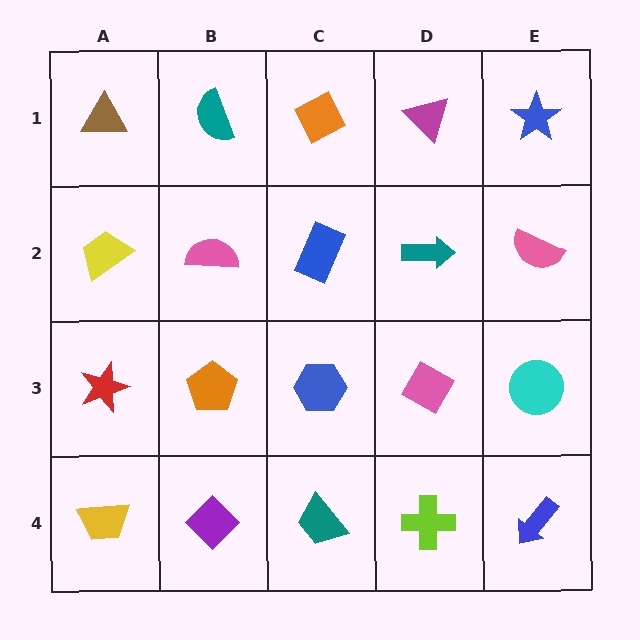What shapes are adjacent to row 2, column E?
A blue star (row 1, column E), a cyan circle (row 3, column E), a teal arrow (row 2, column D).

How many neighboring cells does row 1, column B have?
3.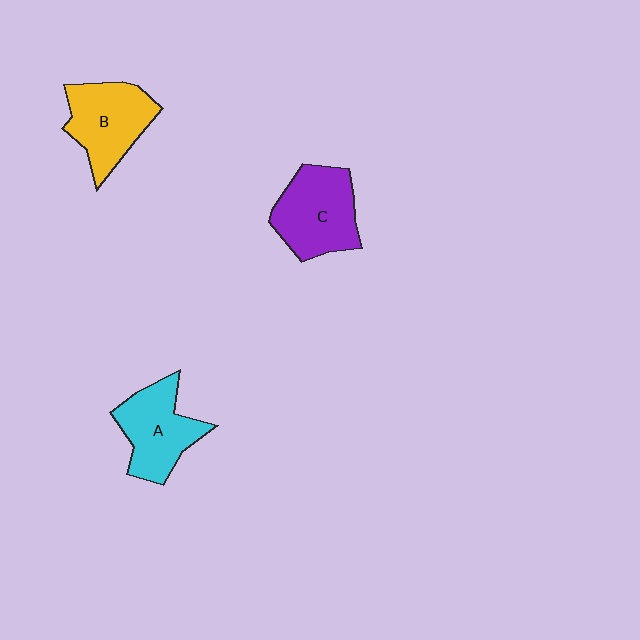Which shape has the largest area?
Shape C (purple).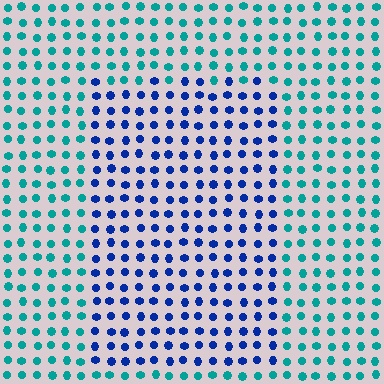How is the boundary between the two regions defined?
The boundary is defined purely by a slight shift in hue (about 49 degrees). Spacing, size, and orientation are identical on both sides.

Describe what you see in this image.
The image is filled with small teal elements in a uniform arrangement. A rectangle-shaped region is visible where the elements are tinted to a slightly different hue, forming a subtle color boundary.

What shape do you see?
I see a rectangle.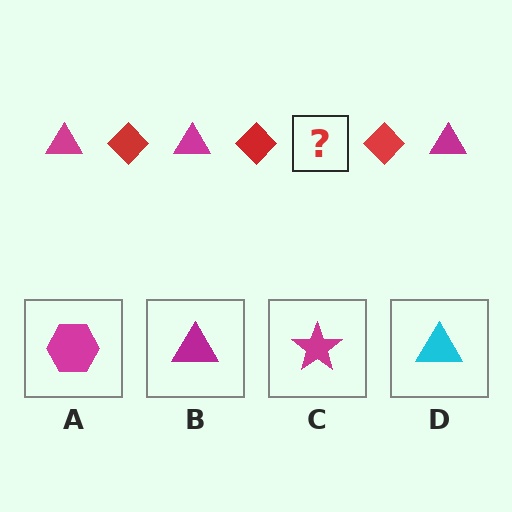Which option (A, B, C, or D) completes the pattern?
B.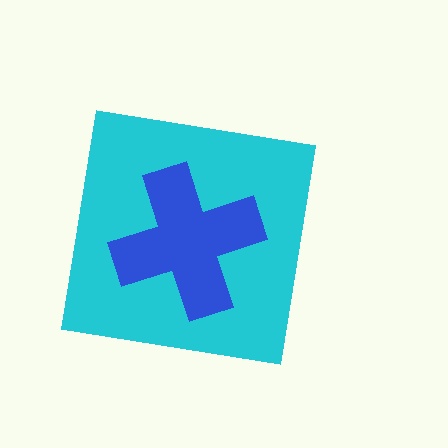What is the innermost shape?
The blue cross.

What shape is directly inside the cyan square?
The blue cross.